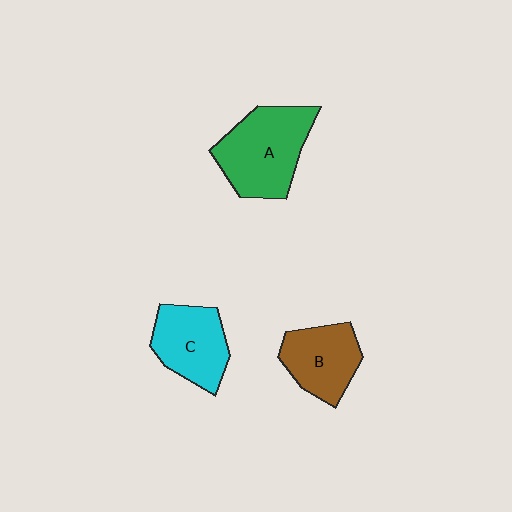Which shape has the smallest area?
Shape B (brown).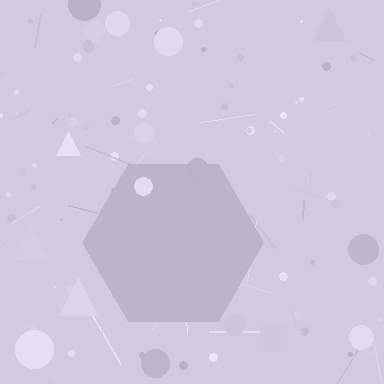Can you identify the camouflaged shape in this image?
The camouflaged shape is a hexagon.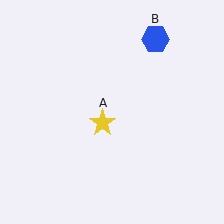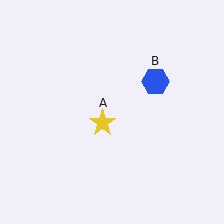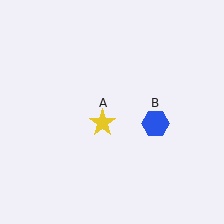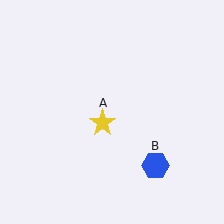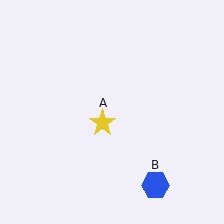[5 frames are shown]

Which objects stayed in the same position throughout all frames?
Yellow star (object A) remained stationary.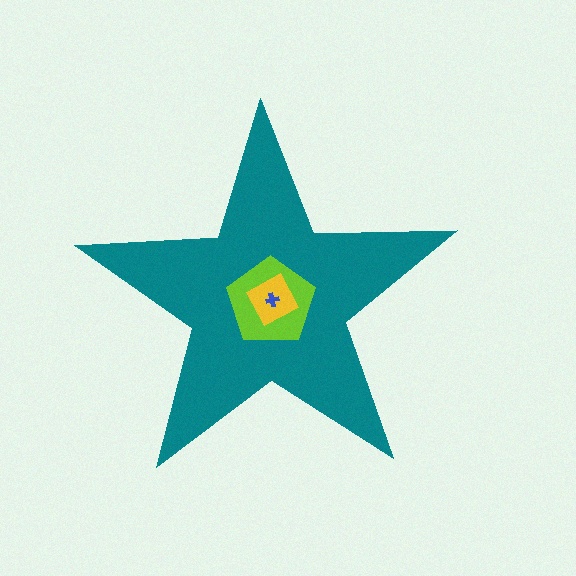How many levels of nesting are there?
4.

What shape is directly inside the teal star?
The lime pentagon.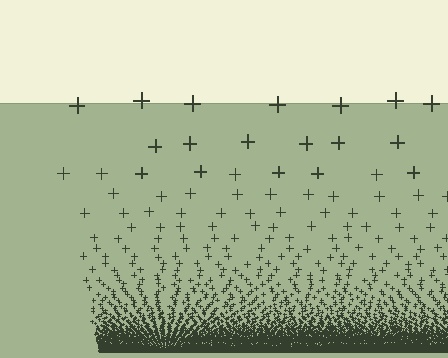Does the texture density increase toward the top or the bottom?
Density increases toward the bottom.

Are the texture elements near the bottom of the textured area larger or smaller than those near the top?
Smaller. The gradient is inverted — elements near the bottom are smaller and denser.